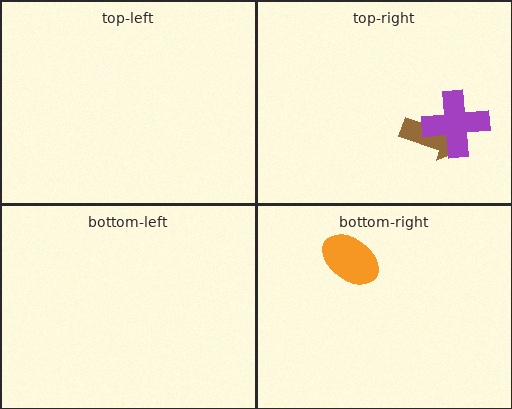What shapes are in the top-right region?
The brown arrow, the purple cross.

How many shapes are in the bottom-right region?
1.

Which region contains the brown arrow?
The top-right region.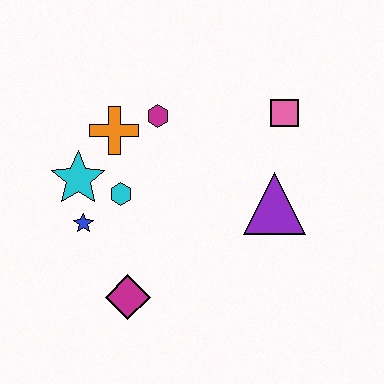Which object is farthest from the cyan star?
The pink square is farthest from the cyan star.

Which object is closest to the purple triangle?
The pink square is closest to the purple triangle.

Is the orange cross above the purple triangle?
Yes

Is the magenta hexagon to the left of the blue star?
No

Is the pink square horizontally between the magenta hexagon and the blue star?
No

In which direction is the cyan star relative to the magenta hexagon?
The cyan star is to the left of the magenta hexagon.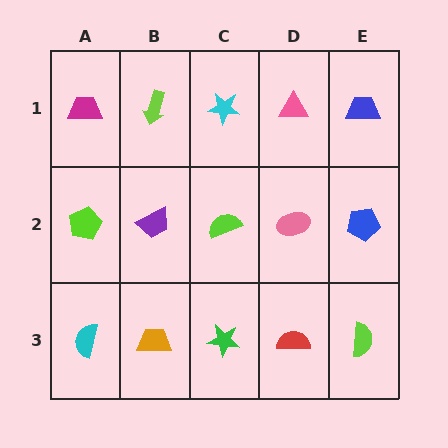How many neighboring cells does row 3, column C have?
3.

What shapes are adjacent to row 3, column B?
A purple trapezoid (row 2, column B), a cyan semicircle (row 3, column A), a green star (row 3, column C).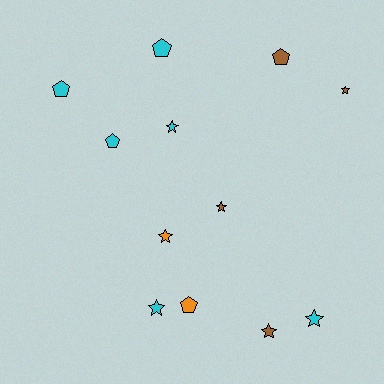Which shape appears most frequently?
Star, with 7 objects.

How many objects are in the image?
There are 12 objects.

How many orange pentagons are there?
There is 1 orange pentagon.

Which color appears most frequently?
Cyan, with 6 objects.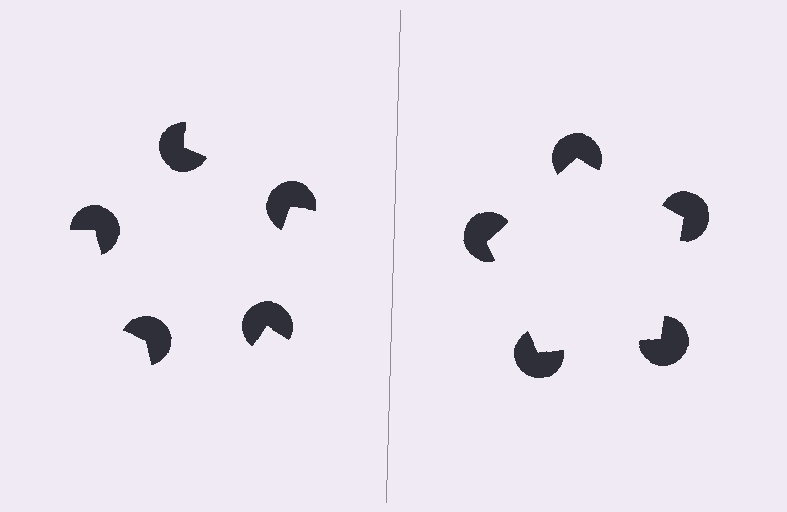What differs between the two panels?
The pac-man discs are positioned identically on both sides; only the wedge orientations differ. On the right they align to a pentagon; on the left they are misaligned.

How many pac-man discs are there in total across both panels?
10 — 5 on each side.